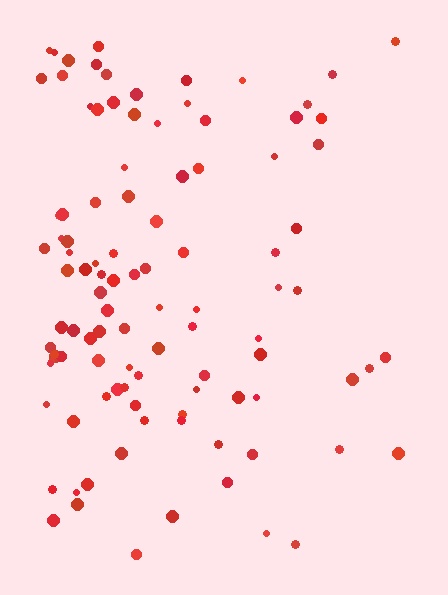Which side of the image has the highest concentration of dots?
The left.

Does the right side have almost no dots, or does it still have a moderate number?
Still a moderate number, just noticeably fewer than the left.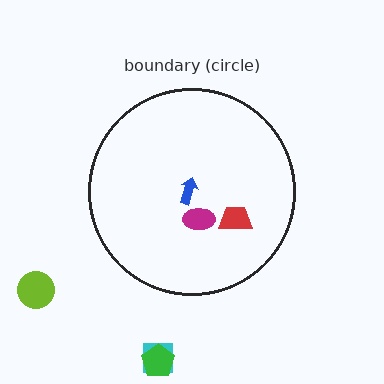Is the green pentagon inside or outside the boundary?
Outside.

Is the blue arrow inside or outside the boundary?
Inside.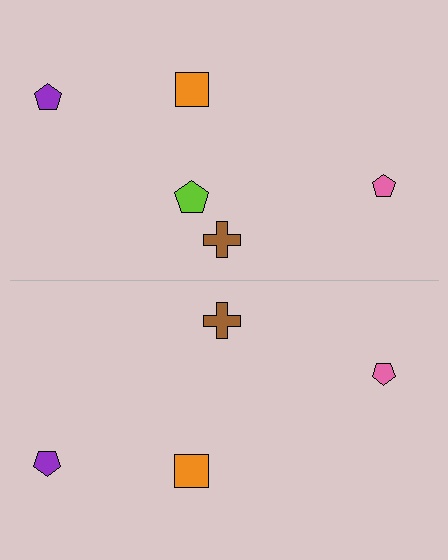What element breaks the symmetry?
A lime pentagon is missing from the bottom side.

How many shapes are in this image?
There are 9 shapes in this image.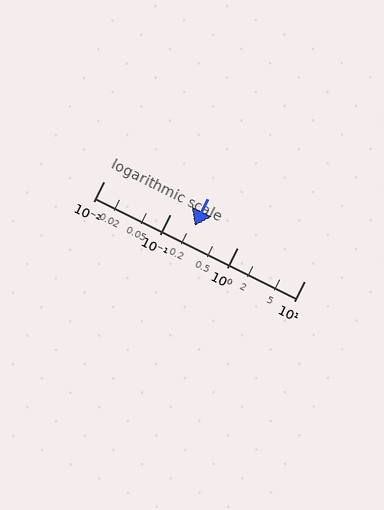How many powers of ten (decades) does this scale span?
The scale spans 3 decades, from 0.01 to 10.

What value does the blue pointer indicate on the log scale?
The pointer indicates approximately 0.23.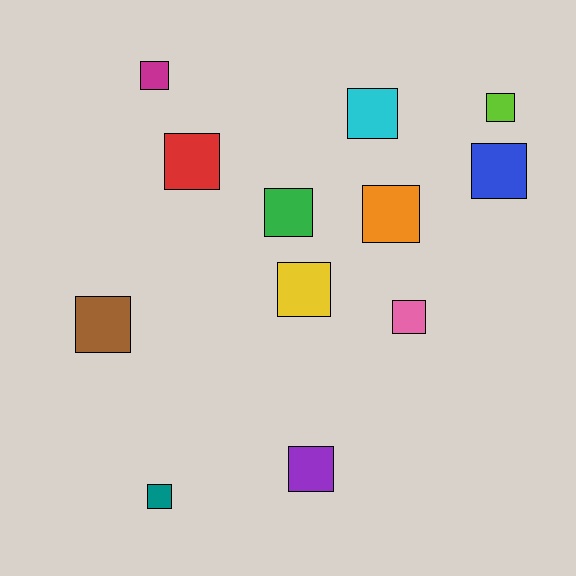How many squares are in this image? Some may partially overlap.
There are 12 squares.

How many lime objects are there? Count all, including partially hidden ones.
There is 1 lime object.